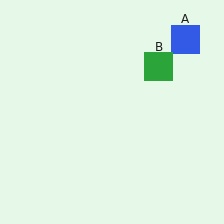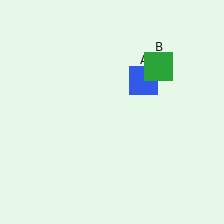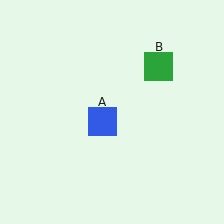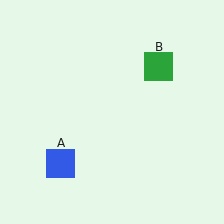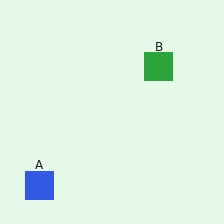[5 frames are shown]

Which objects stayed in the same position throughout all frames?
Green square (object B) remained stationary.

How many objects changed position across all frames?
1 object changed position: blue square (object A).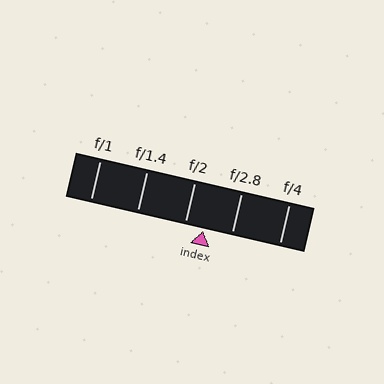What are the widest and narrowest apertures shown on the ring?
The widest aperture shown is f/1 and the narrowest is f/4.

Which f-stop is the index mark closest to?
The index mark is closest to f/2.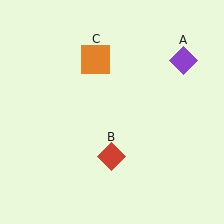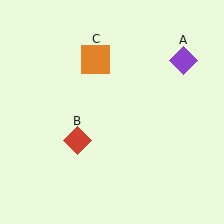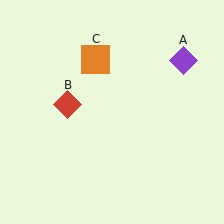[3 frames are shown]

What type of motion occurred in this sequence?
The red diamond (object B) rotated clockwise around the center of the scene.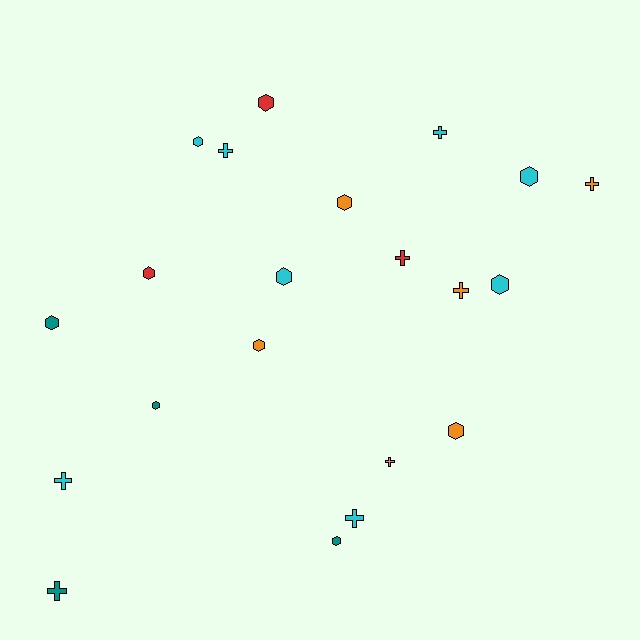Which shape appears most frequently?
Hexagon, with 12 objects.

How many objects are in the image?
There are 21 objects.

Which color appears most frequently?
Cyan, with 8 objects.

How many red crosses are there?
There is 1 red cross.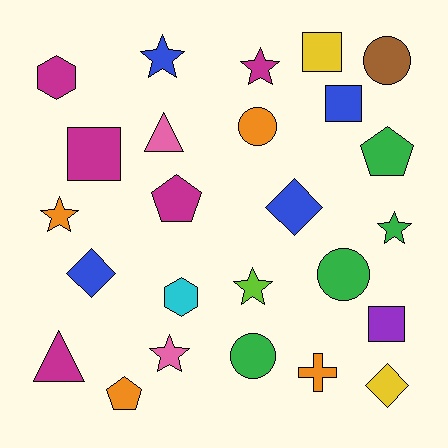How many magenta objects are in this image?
There are 5 magenta objects.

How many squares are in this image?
There are 4 squares.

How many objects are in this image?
There are 25 objects.